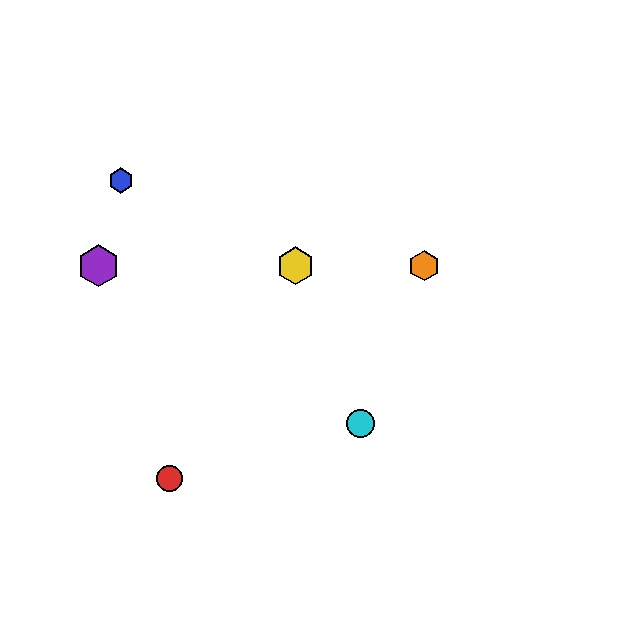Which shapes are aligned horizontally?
The green hexagon, the yellow hexagon, the purple hexagon, the orange hexagon are aligned horizontally.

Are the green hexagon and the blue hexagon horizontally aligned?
No, the green hexagon is at y≈266 and the blue hexagon is at y≈181.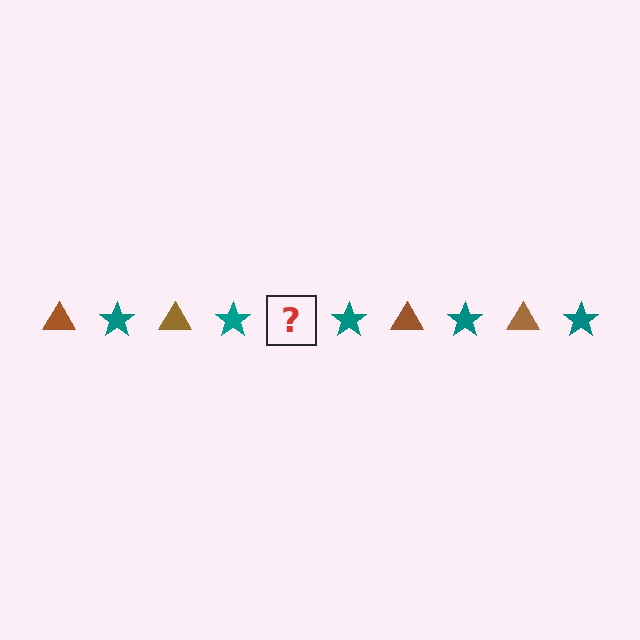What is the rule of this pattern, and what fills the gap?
The rule is that the pattern alternates between brown triangle and teal star. The gap should be filled with a brown triangle.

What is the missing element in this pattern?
The missing element is a brown triangle.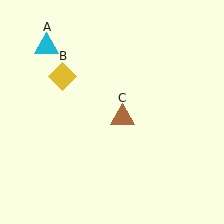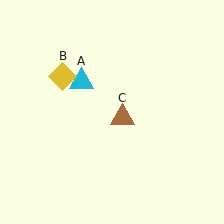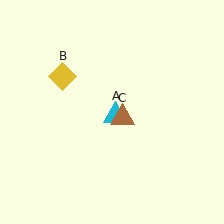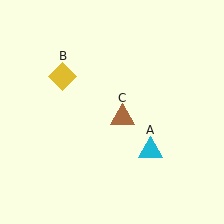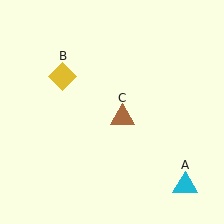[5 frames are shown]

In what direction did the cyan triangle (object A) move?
The cyan triangle (object A) moved down and to the right.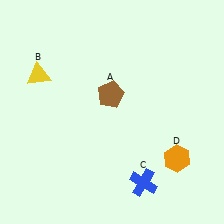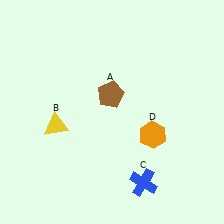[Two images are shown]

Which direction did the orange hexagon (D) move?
The orange hexagon (D) moved left.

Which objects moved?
The objects that moved are: the yellow triangle (B), the orange hexagon (D).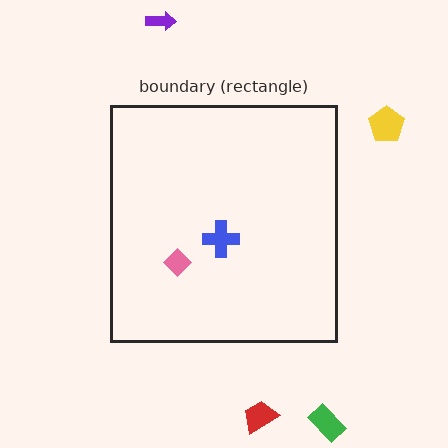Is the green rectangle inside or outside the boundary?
Outside.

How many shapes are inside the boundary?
2 inside, 4 outside.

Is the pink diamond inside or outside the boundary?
Inside.